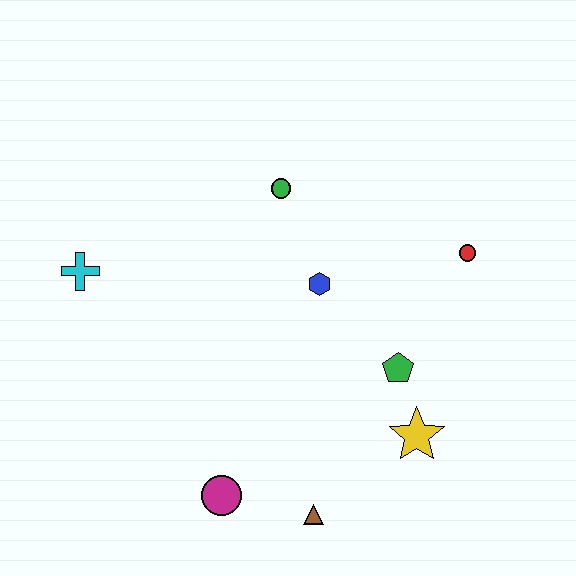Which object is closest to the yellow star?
The green pentagon is closest to the yellow star.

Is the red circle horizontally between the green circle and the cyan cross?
No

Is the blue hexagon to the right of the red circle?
No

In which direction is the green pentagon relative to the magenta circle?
The green pentagon is to the right of the magenta circle.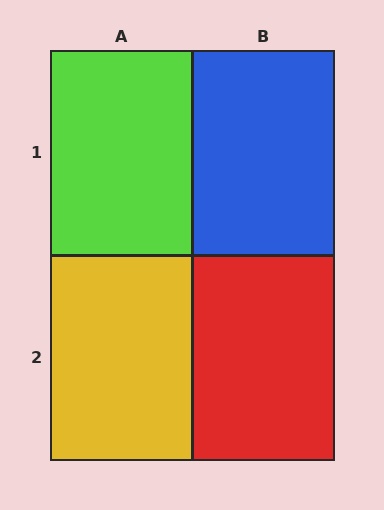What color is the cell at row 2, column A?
Yellow.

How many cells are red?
1 cell is red.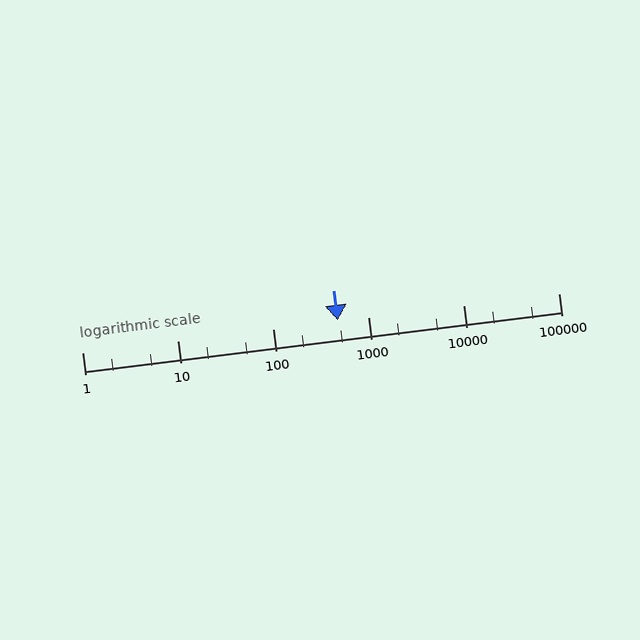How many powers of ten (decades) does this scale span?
The scale spans 5 decades, from 1 to 100000.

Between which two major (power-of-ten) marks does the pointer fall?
The pointer is between 100 and 1000.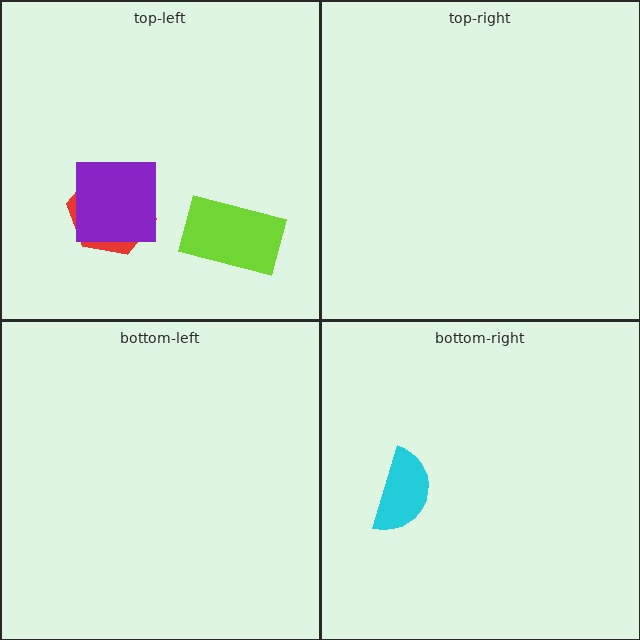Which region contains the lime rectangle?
The top-left region.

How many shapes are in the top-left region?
3.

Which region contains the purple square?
The top-left region.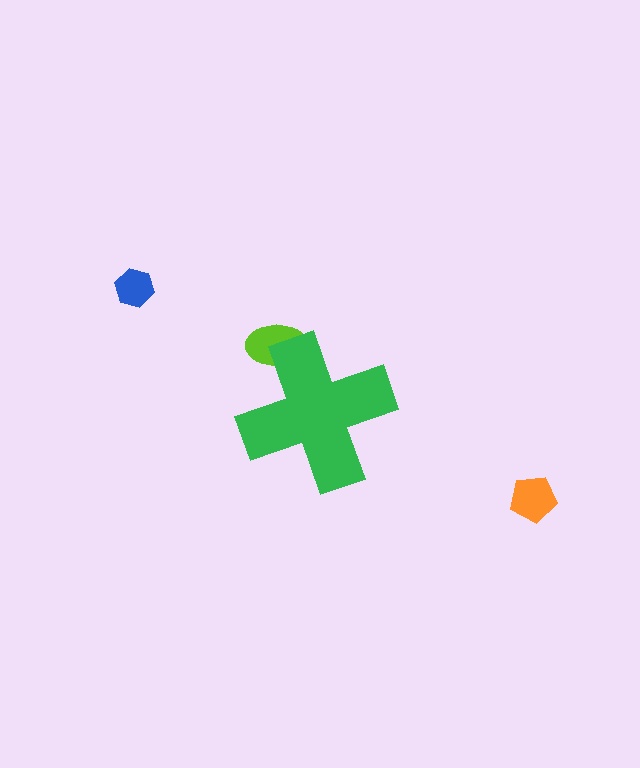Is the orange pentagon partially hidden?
No, the orange pentagon is fully visible.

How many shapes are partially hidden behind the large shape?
1 shape is partially hidden.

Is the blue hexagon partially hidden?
No, the blue hexagon is fully visible.